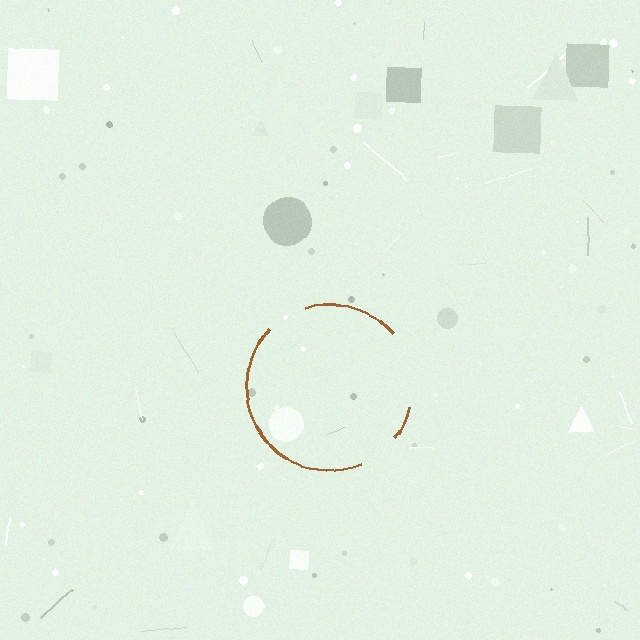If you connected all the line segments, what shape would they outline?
They would outline a circle.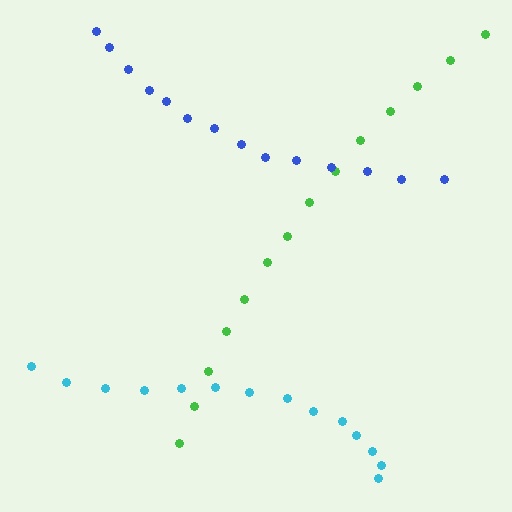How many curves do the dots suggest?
There are 3 distinct paths.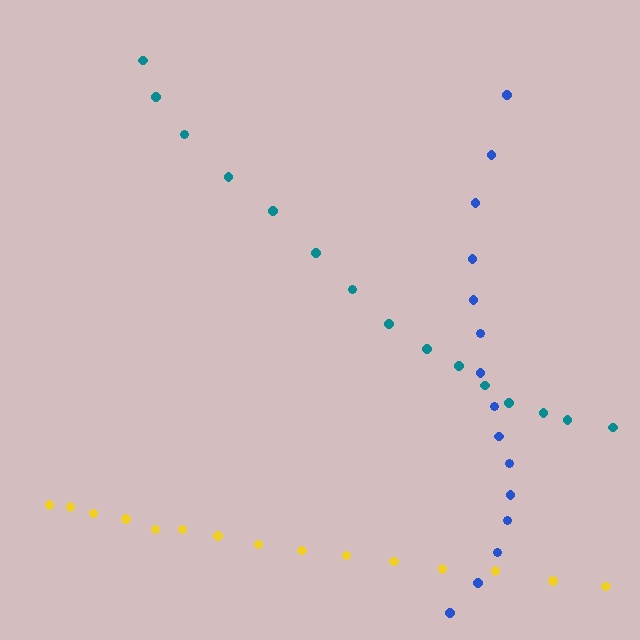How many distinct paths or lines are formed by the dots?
There are 3 distinct paths.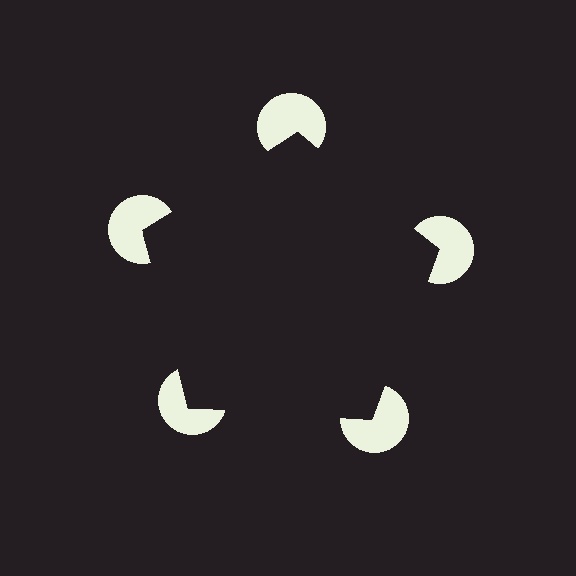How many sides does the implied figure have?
5 sides.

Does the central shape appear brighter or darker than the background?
It typically appears slightly darker than the background, even though no actual brightness change is drawn.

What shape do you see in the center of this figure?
An illusory pentagon — its edges are inferred from the aligned wedge cuts in the pac-man discs, not physically drawn.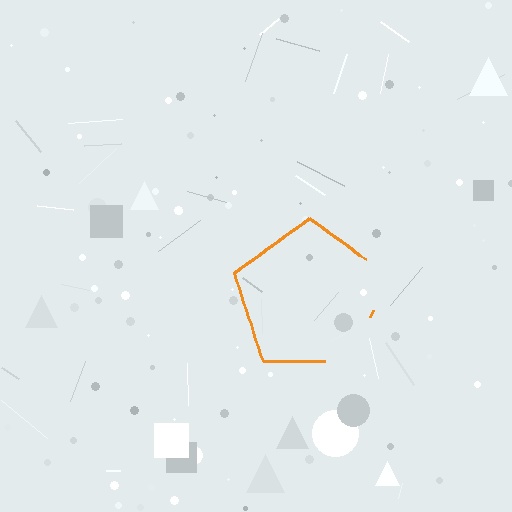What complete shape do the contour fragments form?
The contour fragments form a pentagon.